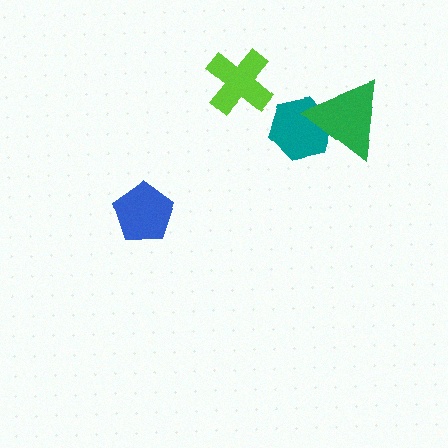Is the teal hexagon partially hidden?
Yes, it is partially covered by another shape.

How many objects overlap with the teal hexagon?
1 object overlaps with the teal hexagon.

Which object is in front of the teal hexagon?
The green triangle is in front of the teal hexagon.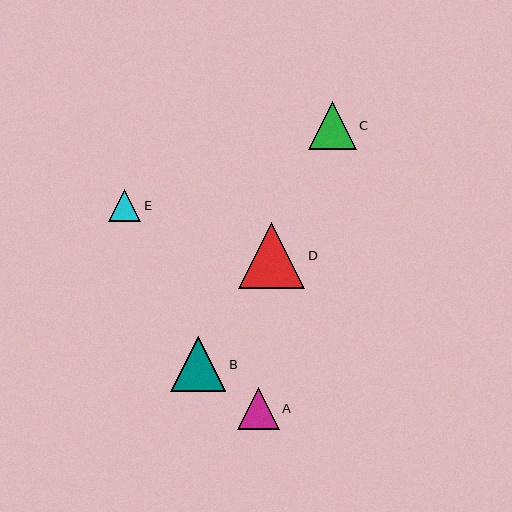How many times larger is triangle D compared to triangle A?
Triangle D is approximately 1.6 times the size of triangle A.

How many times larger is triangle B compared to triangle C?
Triangle B is approximately 1.1 times the size of triangle C.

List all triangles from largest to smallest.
From largest to smallest: D, B, C, A, E.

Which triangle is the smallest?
Triangle E is the smallest with a size of approximately 32 pixels.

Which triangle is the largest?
Triangle D is the largest with a size of approximately 66 pixels.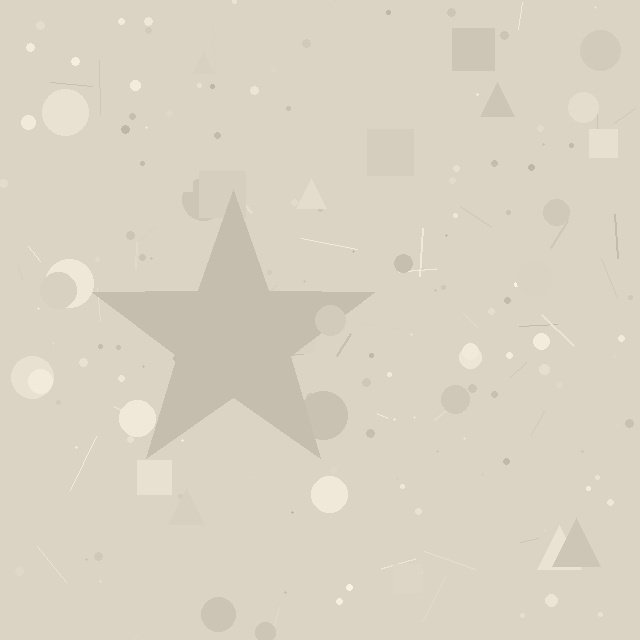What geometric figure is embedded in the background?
A star is embedded in the background.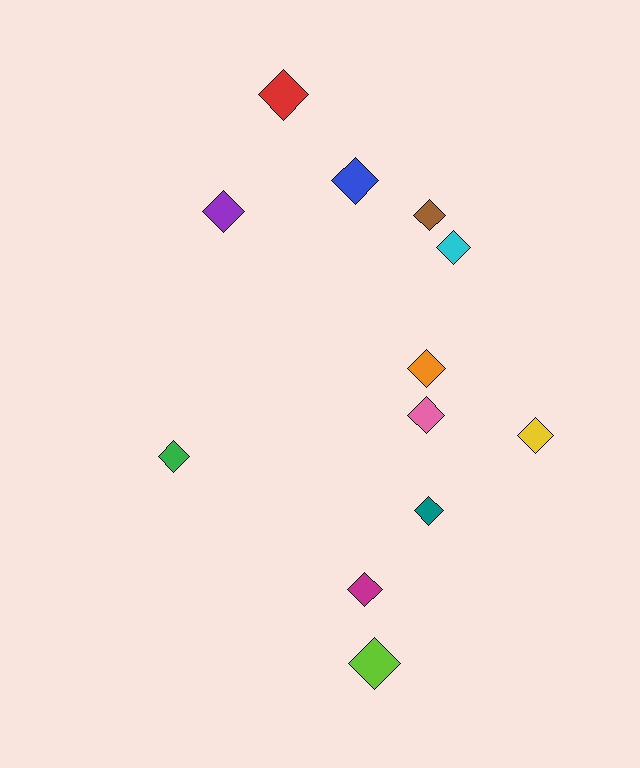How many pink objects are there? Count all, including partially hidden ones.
There is 1 pink object.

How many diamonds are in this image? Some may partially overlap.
There are 12 diamonds.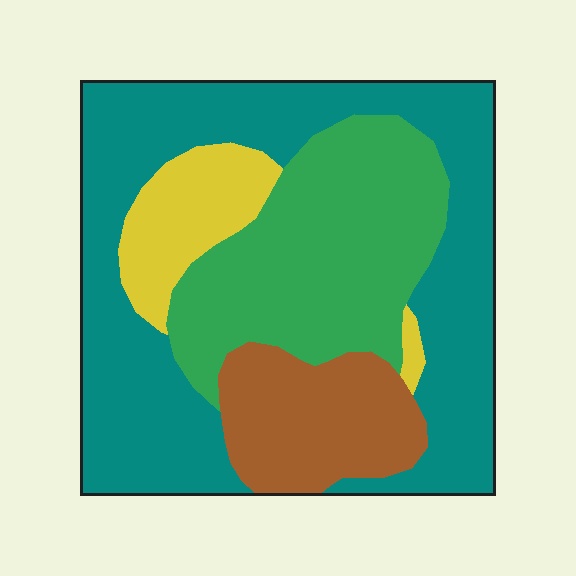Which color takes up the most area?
Teal, at roughly 50%.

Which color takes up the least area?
Yellow, at roughly 10%.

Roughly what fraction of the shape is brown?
Brown covers roughly 15% of the shape.